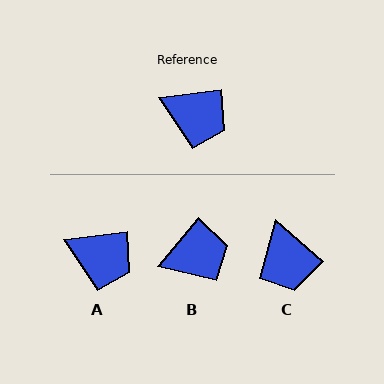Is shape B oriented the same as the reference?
No, it is off by about 43 degrees.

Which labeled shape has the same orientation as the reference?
A.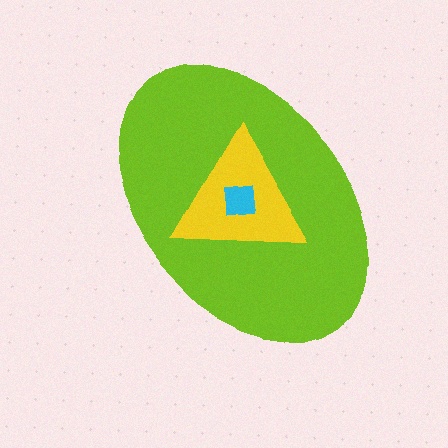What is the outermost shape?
The lime ellipse.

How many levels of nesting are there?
3.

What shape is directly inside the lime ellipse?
The yellow triangle.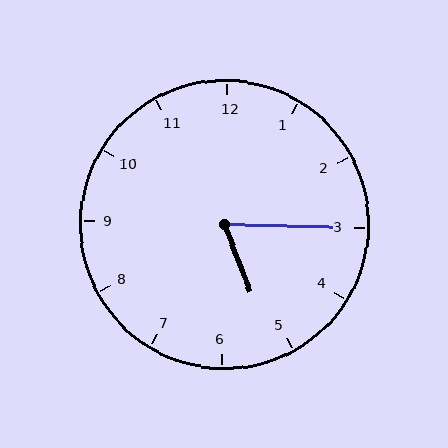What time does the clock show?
5:15.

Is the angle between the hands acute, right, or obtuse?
It is acute.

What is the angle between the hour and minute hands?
Approximately 68 degrees.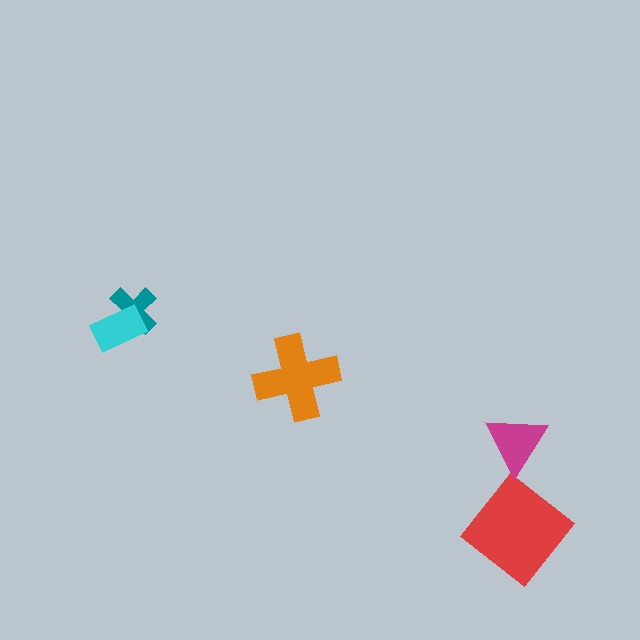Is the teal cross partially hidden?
Yes, it is partially covered by another shape.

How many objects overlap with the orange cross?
0 objects overlap with the orange cross.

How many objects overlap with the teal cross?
1 object overlaps with the teal cross.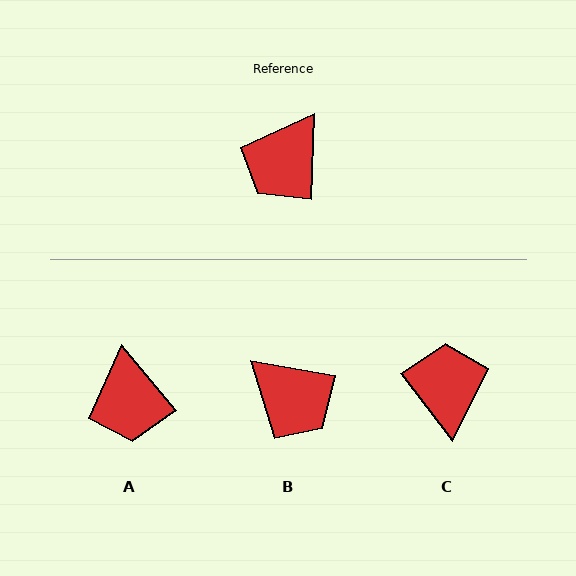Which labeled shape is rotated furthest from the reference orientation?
C, about 140 degrees away.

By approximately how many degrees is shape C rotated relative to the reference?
Approximately 140 degrees clockwise.